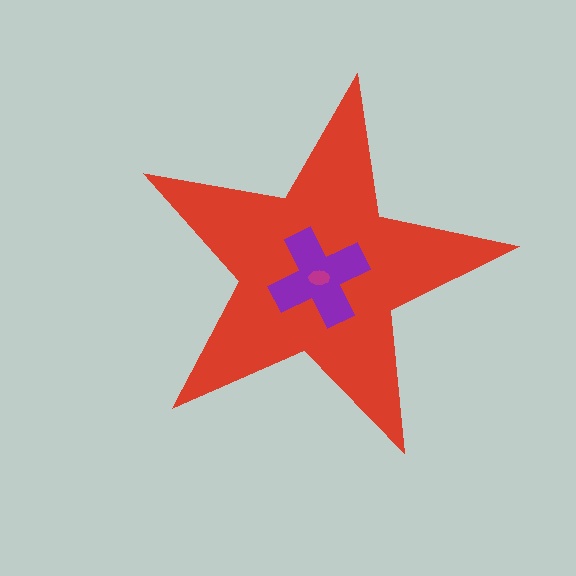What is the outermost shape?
The red star.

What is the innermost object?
The magenta ellipse.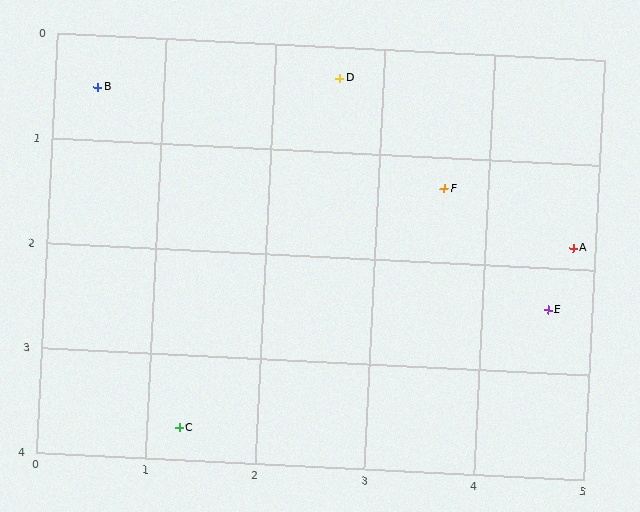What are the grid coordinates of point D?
Point D is at approximately (2.6, 0.3).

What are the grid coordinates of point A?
Point A is at approximately (4.8, 1.8).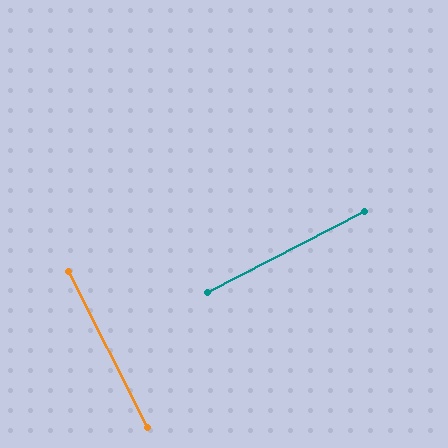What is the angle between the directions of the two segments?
Approximately 90 degrees.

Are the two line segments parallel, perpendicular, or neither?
Perpendicular — they meet at approximately 90°.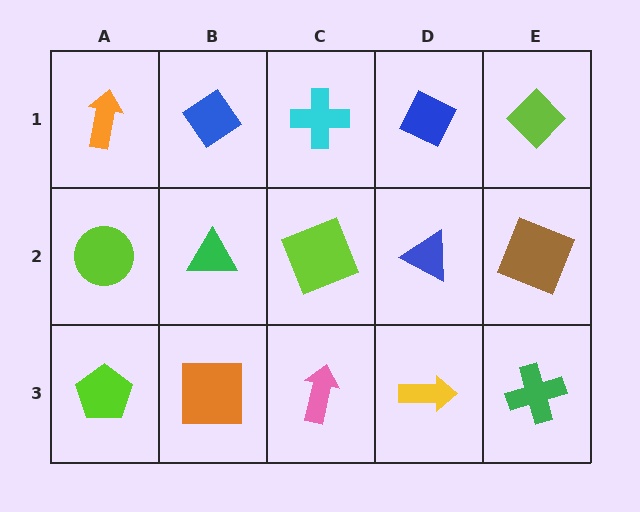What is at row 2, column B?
A green triangle.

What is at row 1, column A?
An orange arrow.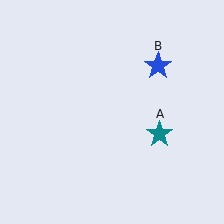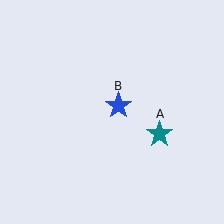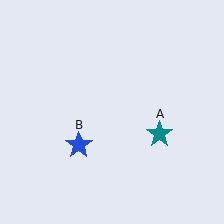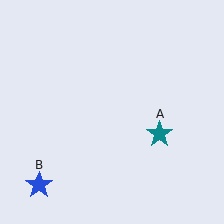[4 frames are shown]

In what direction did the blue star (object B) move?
The blue star (object B) moved down and to the left.